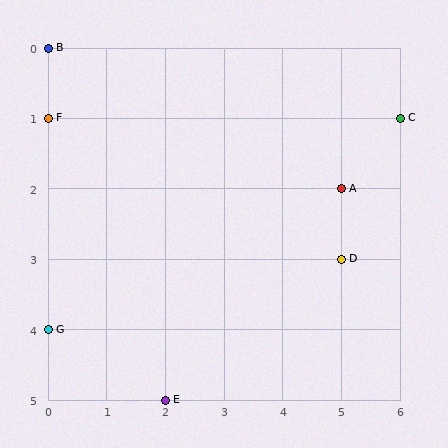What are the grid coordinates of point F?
Point F is at grid coordinates (0, 1).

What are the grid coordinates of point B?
Point B is at grid coordinates (0, 0).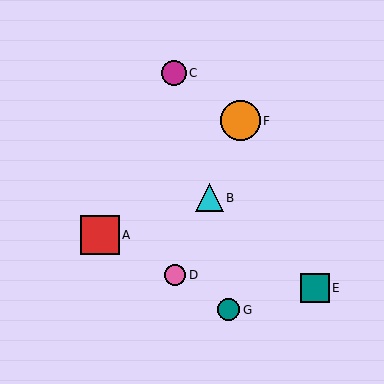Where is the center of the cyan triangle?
The center of the cyan triangle is at (209, 198).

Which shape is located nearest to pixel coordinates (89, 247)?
The red square (labeled A) at (100, 235) is nearest to that location.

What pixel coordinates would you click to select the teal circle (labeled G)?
Click at (229, 310) to select the teal circle G.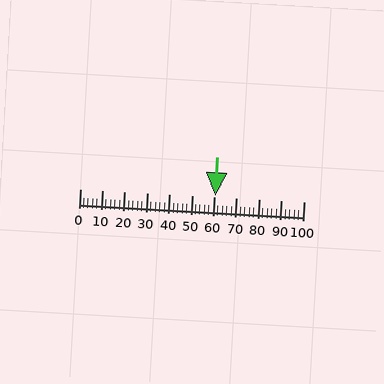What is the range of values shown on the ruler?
The ruler shows values from 0 to 100.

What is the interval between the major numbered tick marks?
The major tick marks are spaced 10 units apart.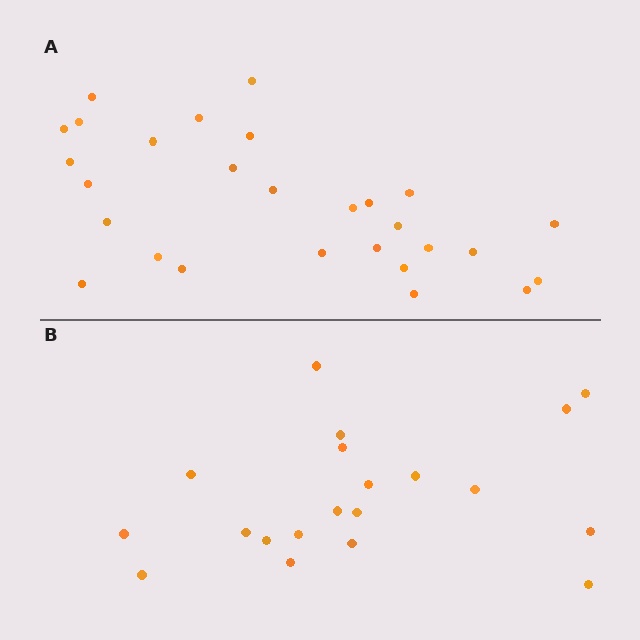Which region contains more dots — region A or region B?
Region A (the top region) has more dots.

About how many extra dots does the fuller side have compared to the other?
Region A has roughly 8 or so more dots than region B.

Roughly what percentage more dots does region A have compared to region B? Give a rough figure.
About 40% more.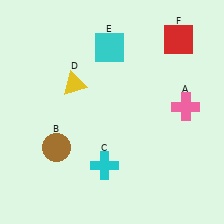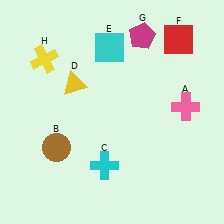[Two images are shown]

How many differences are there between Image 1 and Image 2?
There are 2 differences between the two images.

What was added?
A magenta pentagon (G), a yellow cross (H) were added in Image 2.